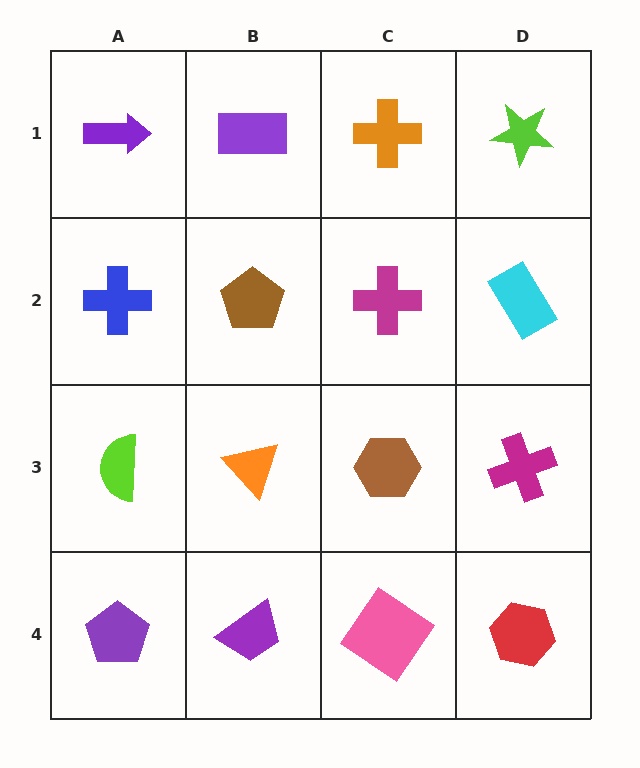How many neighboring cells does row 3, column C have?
4.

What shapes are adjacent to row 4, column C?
A brown hexagon (row 3, column C), a purple trapezoid (row 4, column B), a red hexagon (row 4, column D).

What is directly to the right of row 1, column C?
A lime star.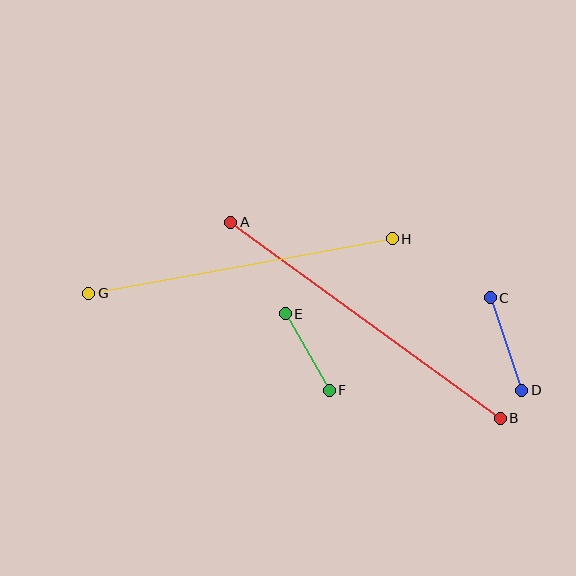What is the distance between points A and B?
The distance is approximately 333 pixels.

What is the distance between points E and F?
The distance is approximately 88 pixels.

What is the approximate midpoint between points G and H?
The midpoint is at approximately (240, 266) pixels.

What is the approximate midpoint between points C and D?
The midpoint is at approximately (506, 344) pixels.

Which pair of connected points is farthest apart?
Points A and B are farthest apart.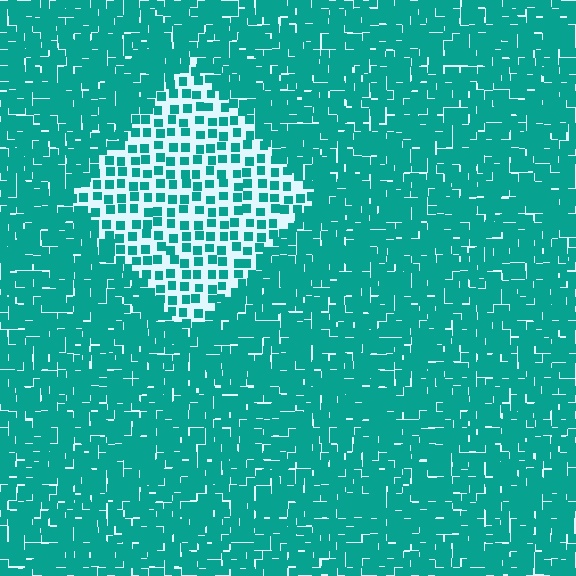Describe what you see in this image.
The image contains small teal elements arranged at two different densities. A diamond-shaped region is visible where the elements are less densely packed than the surrounding area.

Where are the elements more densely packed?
The elements are more densely packed outside the diamond boundary.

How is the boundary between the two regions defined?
The boundary is defined by a change in element density (approximately 2.4x ratio). All elements are the same color, size, and shape.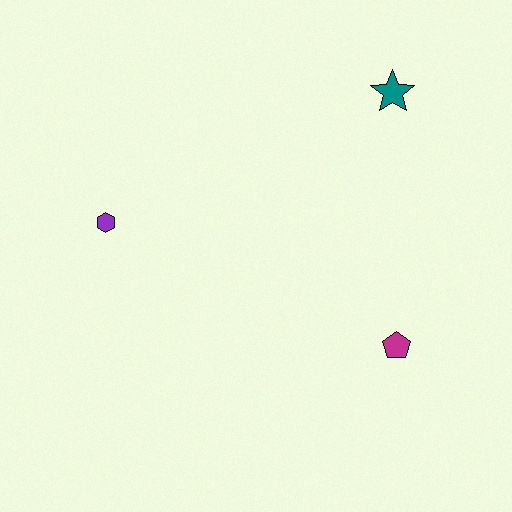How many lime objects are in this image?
There are no lime objects.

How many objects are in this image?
There are 3 objects.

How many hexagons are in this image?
There is 1 hexagon.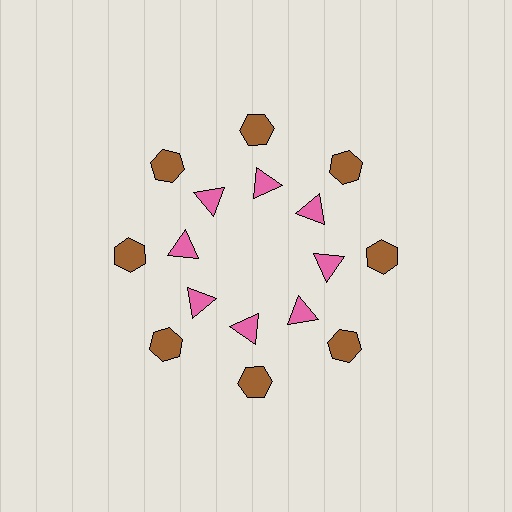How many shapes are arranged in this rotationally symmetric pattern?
There are 16 shapes, arranged in 8 groups of 2.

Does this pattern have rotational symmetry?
Yes, this pattern has 8-fold rotational symmetry. It looks the same after rotating 45 degrees around the center.